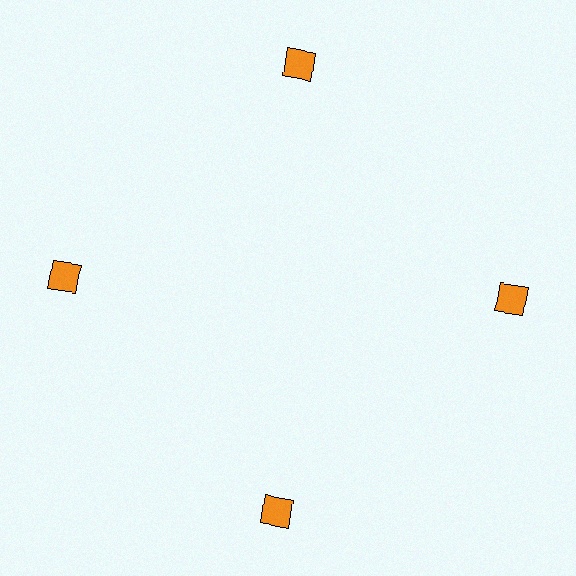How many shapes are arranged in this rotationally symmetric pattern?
There are 4 shapes, arranged in 4 groups of 1.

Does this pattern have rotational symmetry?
Yes, this pattern has 4-fold rotational symmetry. It looks the same after rotating 90 degrees around the center.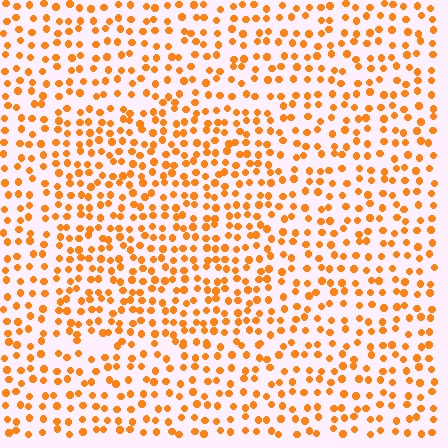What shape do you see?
I see a rectangle.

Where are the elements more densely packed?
The elements are more densely packed inside the rectangle boundary.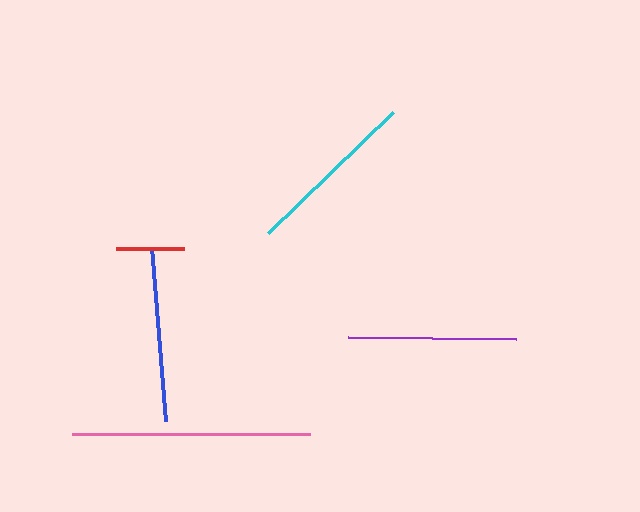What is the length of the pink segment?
The pink segment is approximately 238 pixels long.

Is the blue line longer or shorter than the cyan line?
The blue line is longer than the cyan line.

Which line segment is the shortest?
The red line is the shortest at approximately 67 pixels.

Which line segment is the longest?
The pink line is the longest at approximately 238 pixels.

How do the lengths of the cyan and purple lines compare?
The cyan and purple lines are approximately the same length.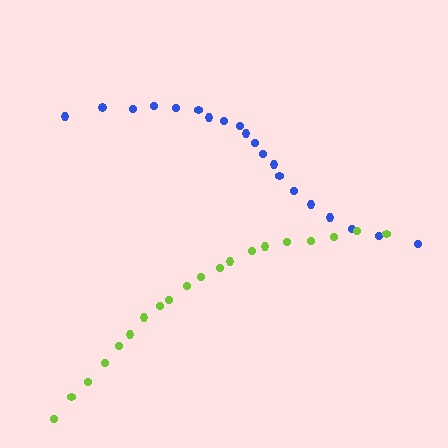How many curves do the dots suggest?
There are 2 distinct paths.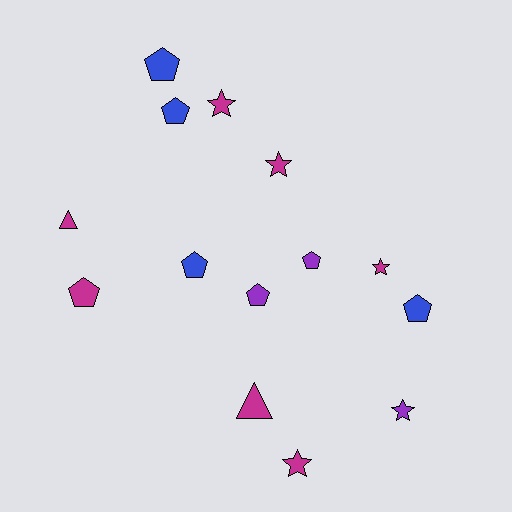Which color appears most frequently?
Magenta, with 7 objects.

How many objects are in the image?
There are 14 objects.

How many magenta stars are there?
There are 4 magenta stars.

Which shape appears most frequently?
Pentagon, with 7 objects.